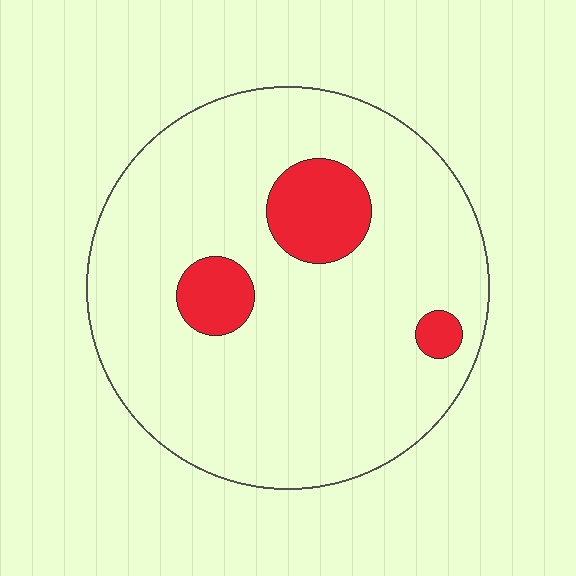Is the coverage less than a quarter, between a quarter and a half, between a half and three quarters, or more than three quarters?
Less than a quarter.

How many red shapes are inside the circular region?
3.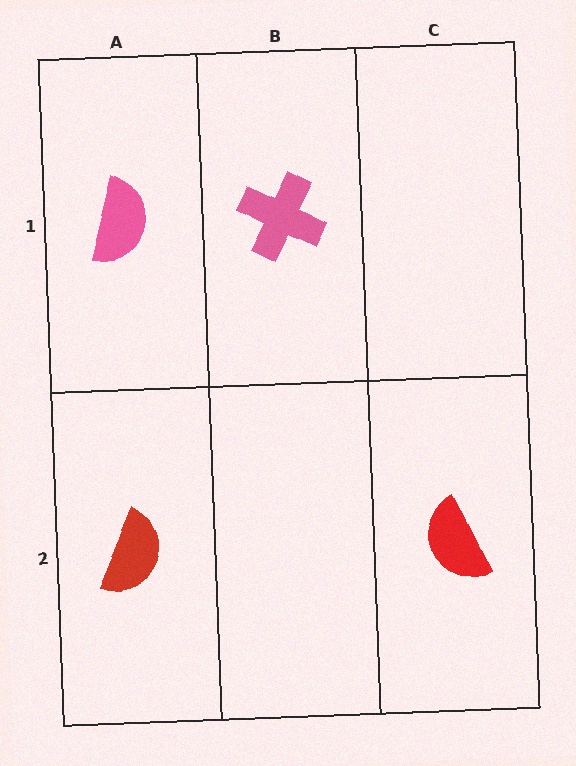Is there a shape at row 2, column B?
No, that cell is empty.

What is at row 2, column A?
A red semicircle.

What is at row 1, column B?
A pink cross.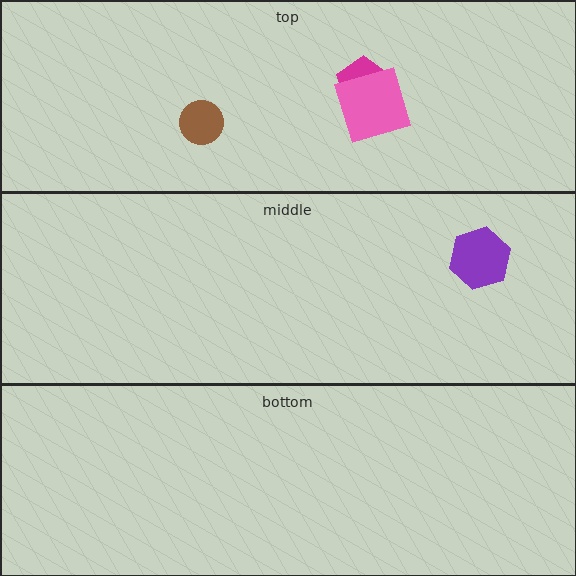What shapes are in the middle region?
The purple hexagon.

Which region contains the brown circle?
The top region.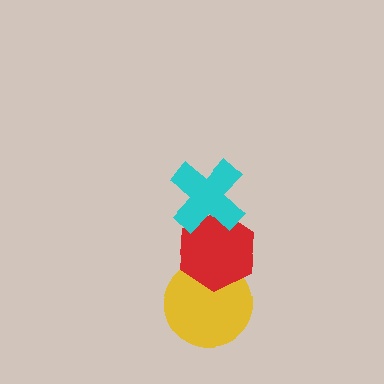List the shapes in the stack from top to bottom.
From top to bottom: the cyan cross, the red hexagon, the yellow circle.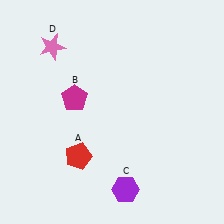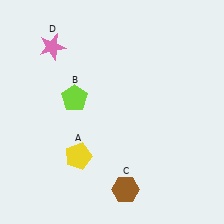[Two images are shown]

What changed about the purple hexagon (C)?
In Image 1, C is purple. In Image 2, it changed to brown.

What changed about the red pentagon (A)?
In Image 1, A is red. In Image 2, it changed to yellow.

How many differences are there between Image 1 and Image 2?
There are 3 differences between the two images.